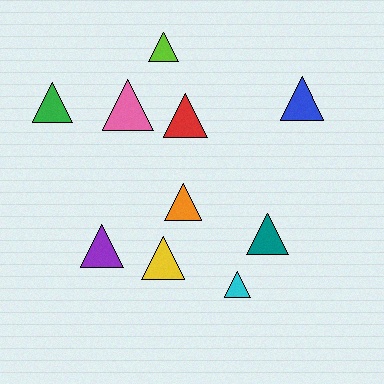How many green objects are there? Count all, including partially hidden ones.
There is 1 green object.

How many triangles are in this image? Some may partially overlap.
There are 10 triangles.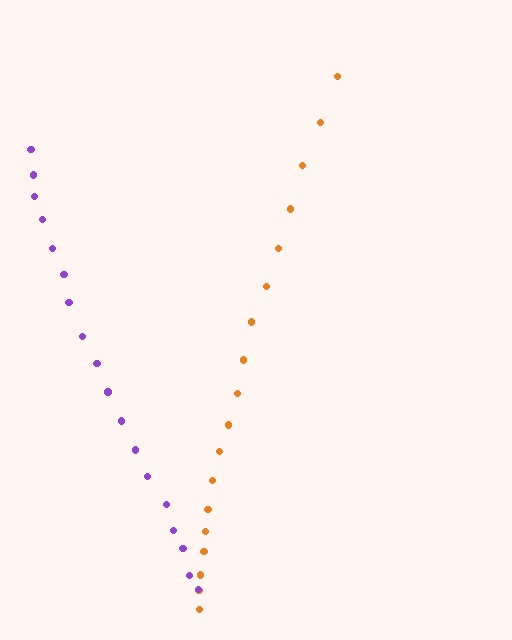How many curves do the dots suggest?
There are 2 distinct paths.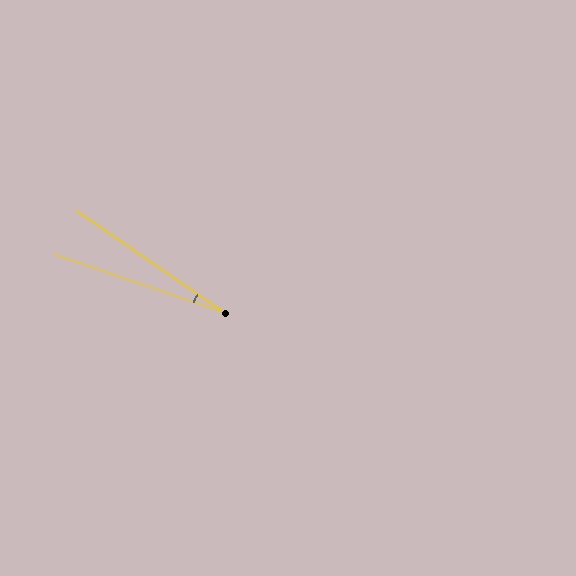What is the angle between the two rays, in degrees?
Approximately 16 degrees.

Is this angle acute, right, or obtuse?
It is acute.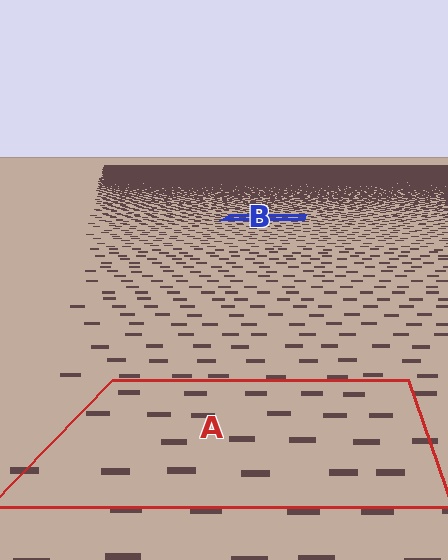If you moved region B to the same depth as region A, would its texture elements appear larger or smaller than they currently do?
They would appear larger. At a closer depth, the same texture elements are projected at a bigger on-screen size.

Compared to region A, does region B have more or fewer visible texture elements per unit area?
Region B has more texture elements per unit area — they are packed more densely because it is farther away.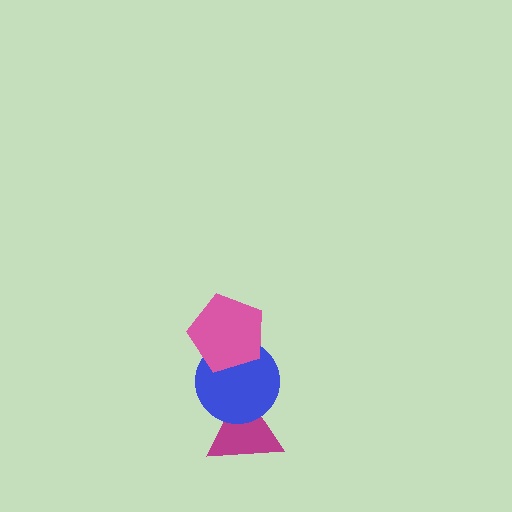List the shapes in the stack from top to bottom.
From top to bottom: the pink pentagon, the blue circle, the magenta triangle.